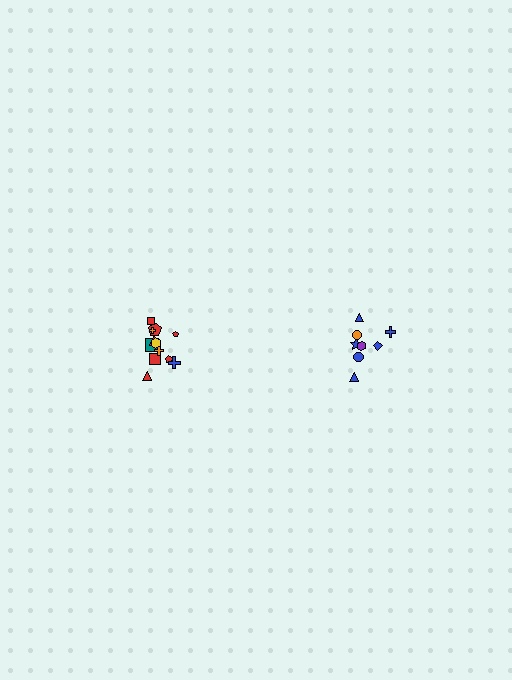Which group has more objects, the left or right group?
The left group.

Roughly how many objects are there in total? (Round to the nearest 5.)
Roughly 20 objects in total.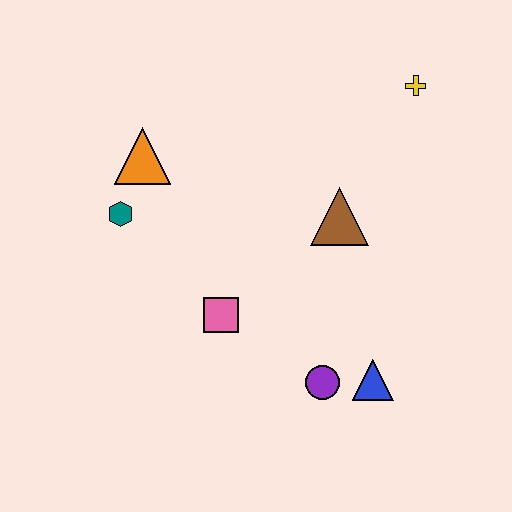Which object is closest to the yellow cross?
The brown triangle is closest to the yellow cross.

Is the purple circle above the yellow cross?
No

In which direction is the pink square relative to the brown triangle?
The pink square is to the left of the brown triangle.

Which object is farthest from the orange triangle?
The blue triangle is farthest from the orange triangle.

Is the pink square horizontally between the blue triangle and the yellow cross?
No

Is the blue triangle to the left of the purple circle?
No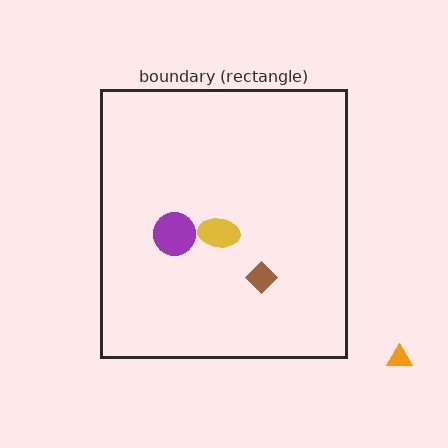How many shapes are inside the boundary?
3 inside, 1 outside.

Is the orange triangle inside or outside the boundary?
Outside.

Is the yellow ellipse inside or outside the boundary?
Inside.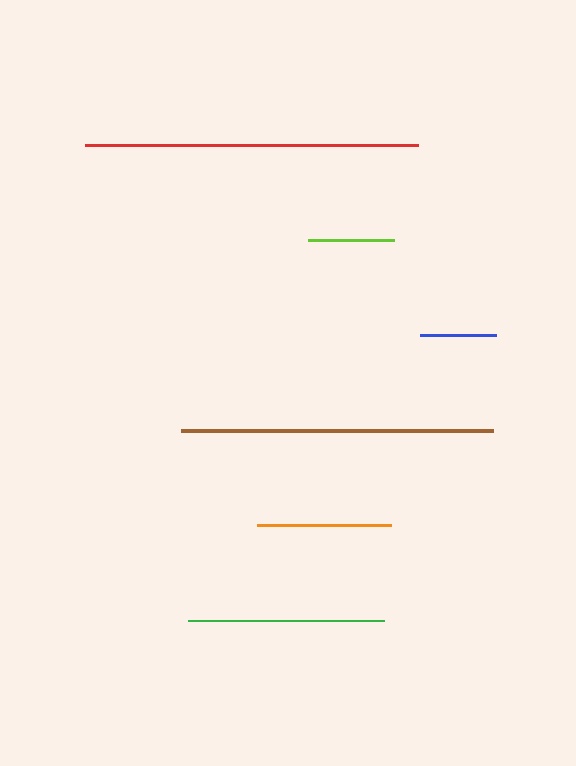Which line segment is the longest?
The red line is the longest at approximately 333 pixels.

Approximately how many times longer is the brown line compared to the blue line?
The brown line is approximately 4.1 times the length of the blue line.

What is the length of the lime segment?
The lime segment is approximately 87 pixels long.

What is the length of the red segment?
The red segment is approximately 333 pixels long.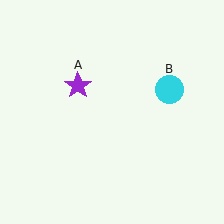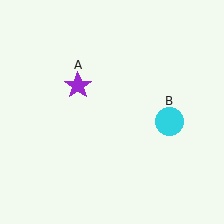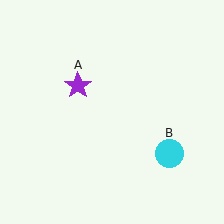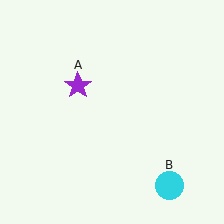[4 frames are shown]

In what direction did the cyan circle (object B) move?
The cyan circle (object B) moved down.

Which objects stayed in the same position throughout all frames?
Purple star (object A) remained stationary.